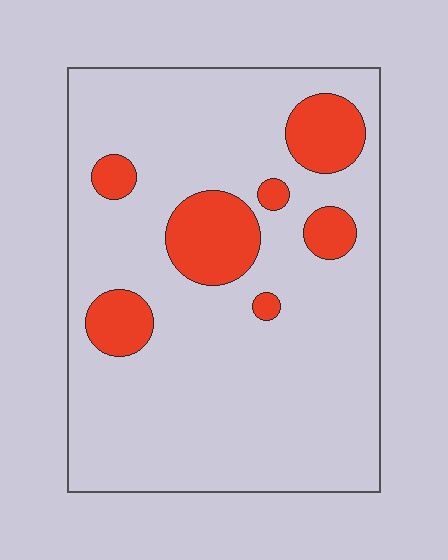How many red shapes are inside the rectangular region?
7.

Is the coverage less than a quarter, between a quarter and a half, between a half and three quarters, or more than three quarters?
Less than a quarter.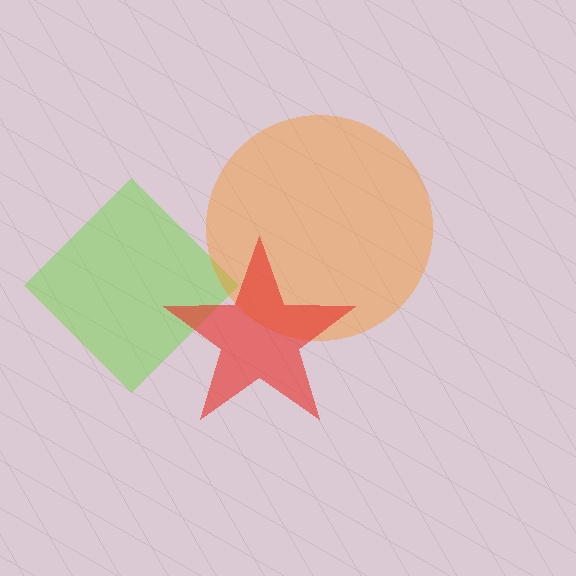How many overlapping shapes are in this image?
There are 3 overlapping shapes in the image.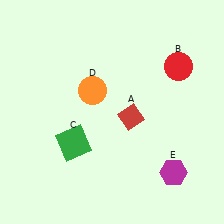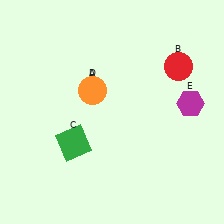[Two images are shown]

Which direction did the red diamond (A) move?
The red diamond (A) moved left.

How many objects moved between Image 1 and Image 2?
2 objects moved between the two images.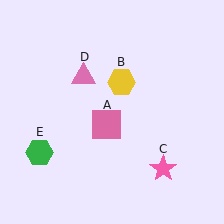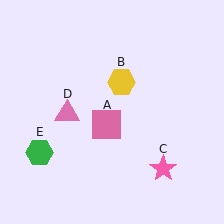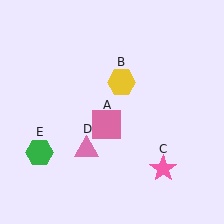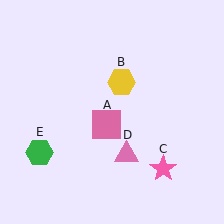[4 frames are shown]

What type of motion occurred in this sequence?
The pink triangle (object D) rotated counterclockwise around the center of the scene.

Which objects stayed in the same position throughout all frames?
Pink square (object A) and yellow hexagon (object B) and pink star (object C) and green hexagon (object E) remained stationary.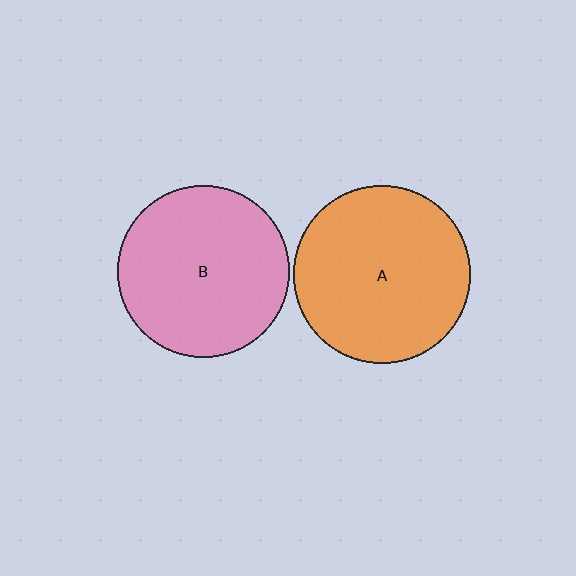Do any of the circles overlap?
No, none of the circles overlap.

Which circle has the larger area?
Circle A (orange).